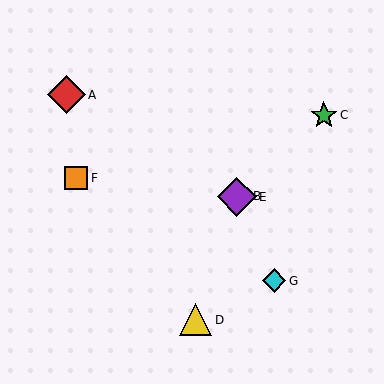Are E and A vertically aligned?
No, E is at x≈237 and A is at x≈67.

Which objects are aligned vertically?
Objects B, E are aligned vertically.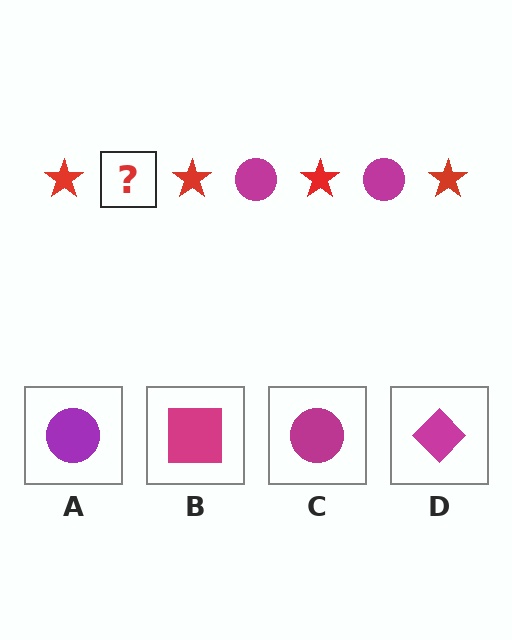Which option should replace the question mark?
Option C.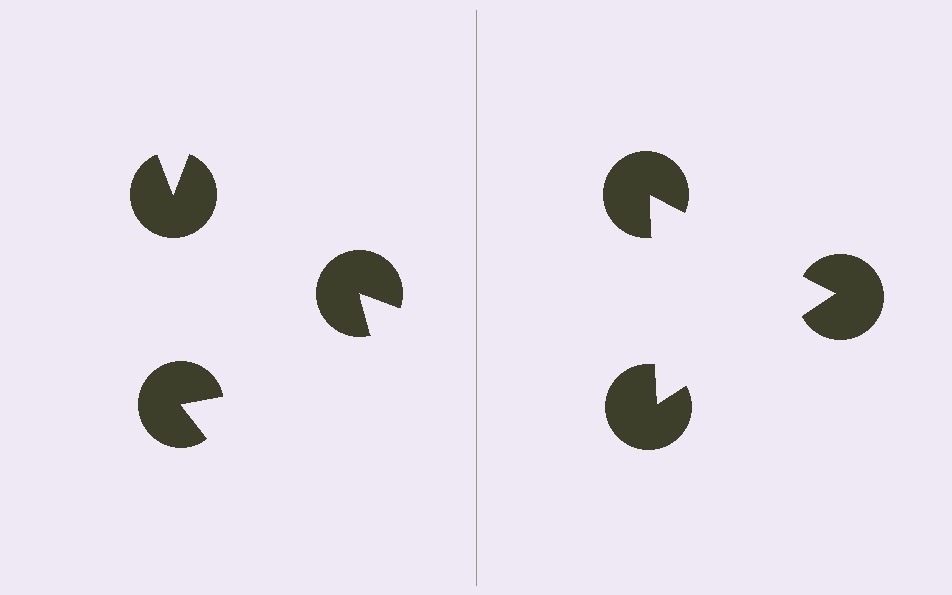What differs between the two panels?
The pac-man discs are positioned identically on both sides; only the wedge orientations differ. On the right they align to a triangle; on the left they are misaligned.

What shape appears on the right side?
An illusory triangle.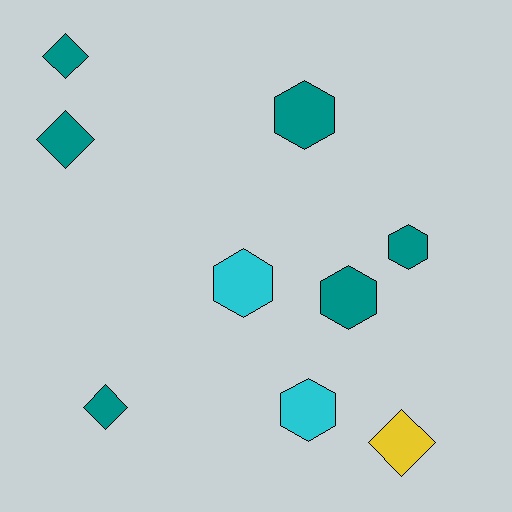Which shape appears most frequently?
Hexagon, with 5 objects.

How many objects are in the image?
There are 9 objects.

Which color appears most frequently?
Teal, with 6 objects.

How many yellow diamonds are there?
There is 1 yellow diamond.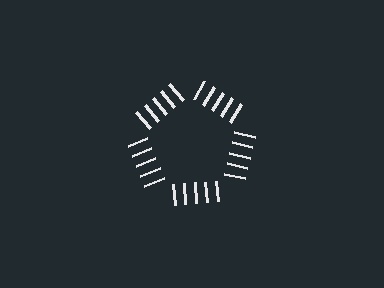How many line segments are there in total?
25 — 5 along each of the 5 edges.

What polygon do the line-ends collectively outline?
An illusory pentagon — the line segments terminate on its edges but no continuous stroke is drawn.